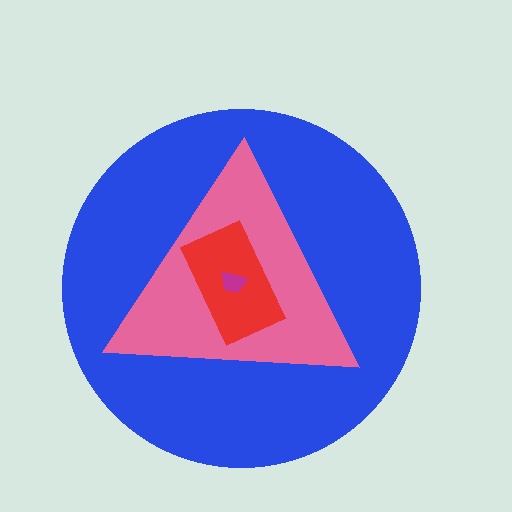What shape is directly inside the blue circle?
The pink triangle.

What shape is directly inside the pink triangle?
The red rectangle.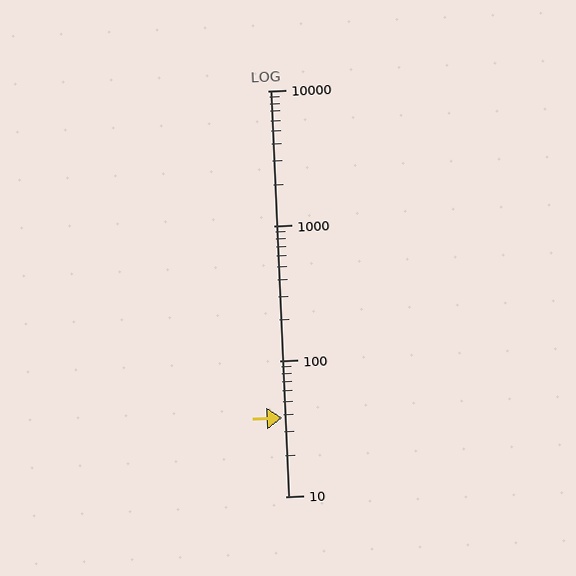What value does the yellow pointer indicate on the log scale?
The pointer indicates approximately 38.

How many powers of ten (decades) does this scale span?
The scale spans 3 decades, from 10 to 10000.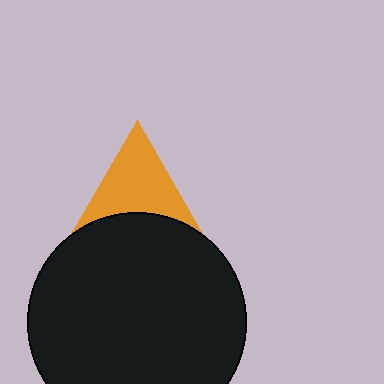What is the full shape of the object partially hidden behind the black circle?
The partially hidden object is an orange triangle.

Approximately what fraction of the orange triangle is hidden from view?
Roughly 31% of the orange triangle is hidden behind the black circle.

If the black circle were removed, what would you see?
You would see the complete orange triangle.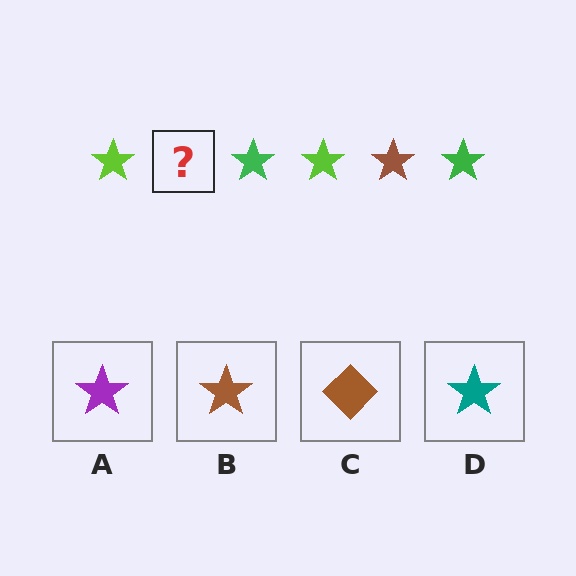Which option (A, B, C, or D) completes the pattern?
B.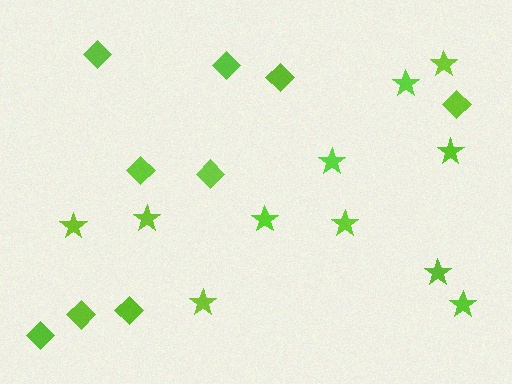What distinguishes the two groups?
There are 2 groups: one group of diamonds (9) and one group of stars (11).